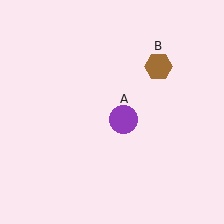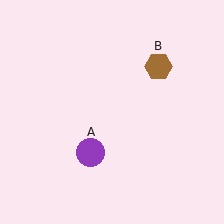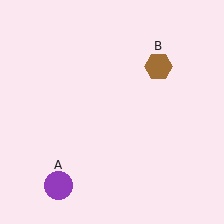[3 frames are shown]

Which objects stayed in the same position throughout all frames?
Brown hexagon (object B) remained stationary.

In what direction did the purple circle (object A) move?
The purple circle (object A) moved down and to the left.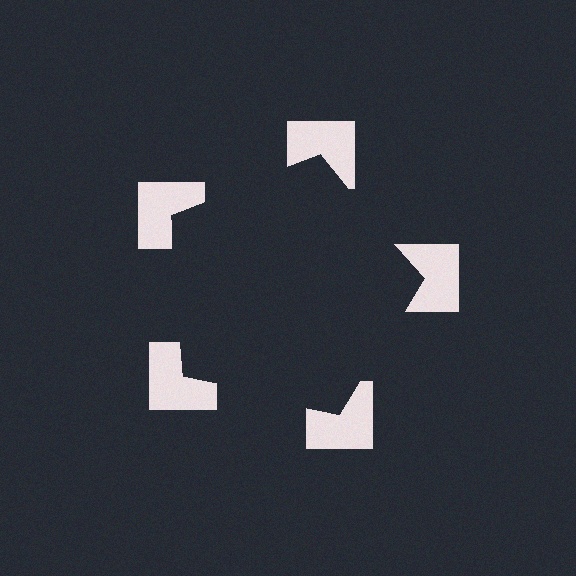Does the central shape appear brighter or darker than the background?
It typically appears slightly darker than the background, even though no actual brightness change is drawn.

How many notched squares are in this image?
There are 5 — one at each vertex of the illusory pentagon.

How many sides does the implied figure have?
5 sides.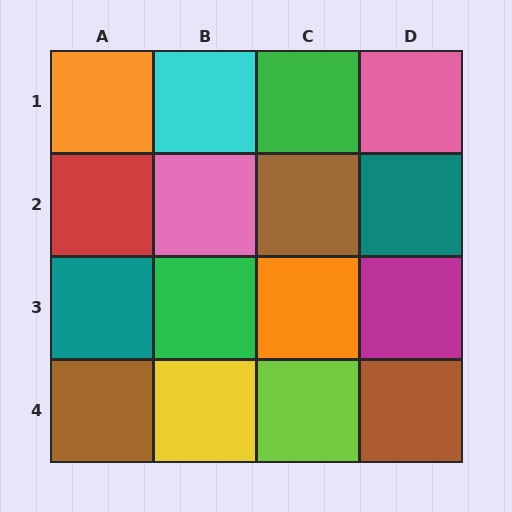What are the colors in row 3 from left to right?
Teal, green, orange, magenta.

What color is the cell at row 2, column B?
Pink.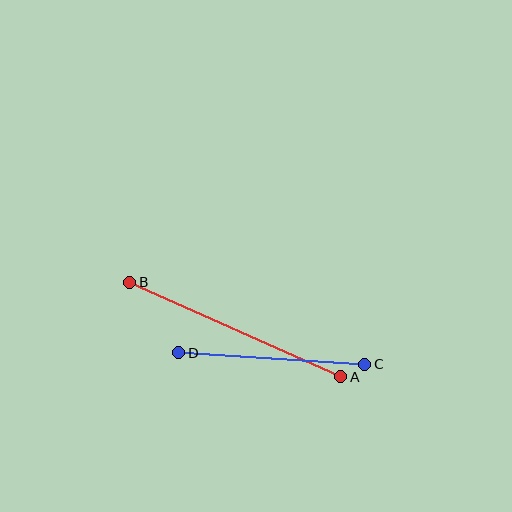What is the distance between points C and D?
The distance is approximately 187 pixels.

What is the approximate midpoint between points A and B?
The midpoint is at approximately (235, 330) pixels.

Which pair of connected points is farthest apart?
Points A and B are farthest apart.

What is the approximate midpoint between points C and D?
The midpoint is at approximately (272, 359) pixels.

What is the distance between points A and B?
The distance is approximately 231 pixels.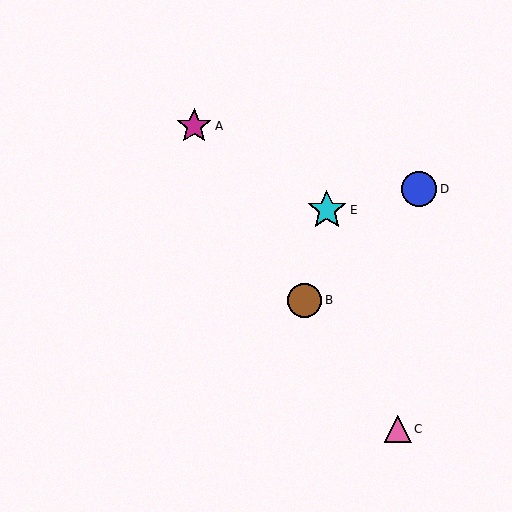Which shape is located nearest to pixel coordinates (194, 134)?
The magenta star (labeled A) at (194, 126) is nearest to that location.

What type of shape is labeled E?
Shape E is a cyan star.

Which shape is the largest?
The cyan star (labeled E) is the largest.